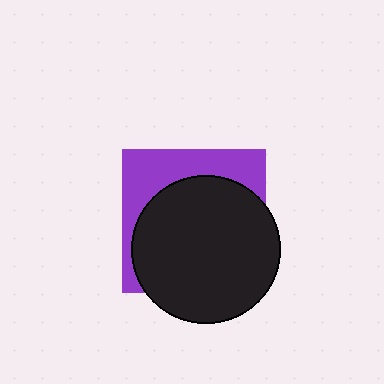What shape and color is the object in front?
The object in front is a black circle.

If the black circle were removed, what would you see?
You would see the complete purple square.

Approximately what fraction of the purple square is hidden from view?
Roughly 67% of the purple square is hidden behind the black circle.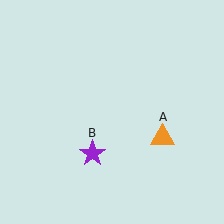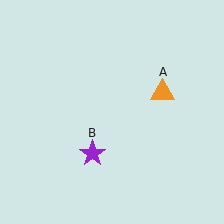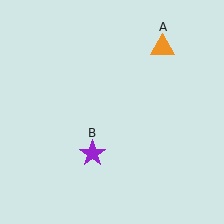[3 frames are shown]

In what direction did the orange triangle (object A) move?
The orange triangle (object A) moved up.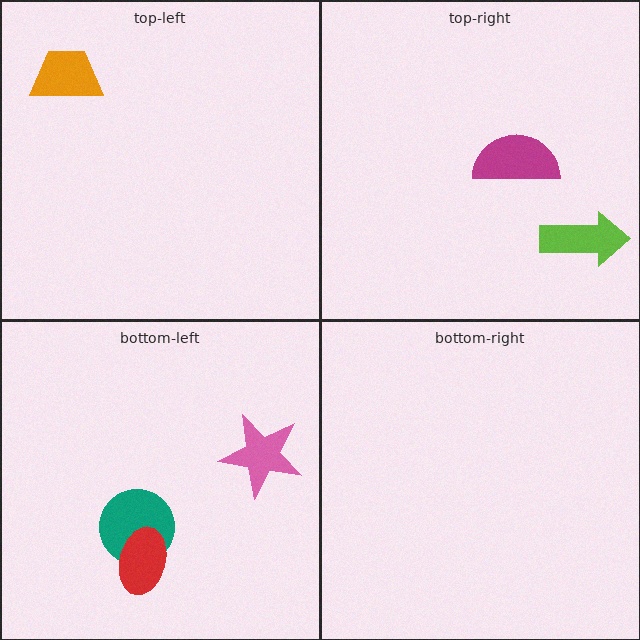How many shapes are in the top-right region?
2.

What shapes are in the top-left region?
The orange trapezoid.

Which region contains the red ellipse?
The bottom-left region.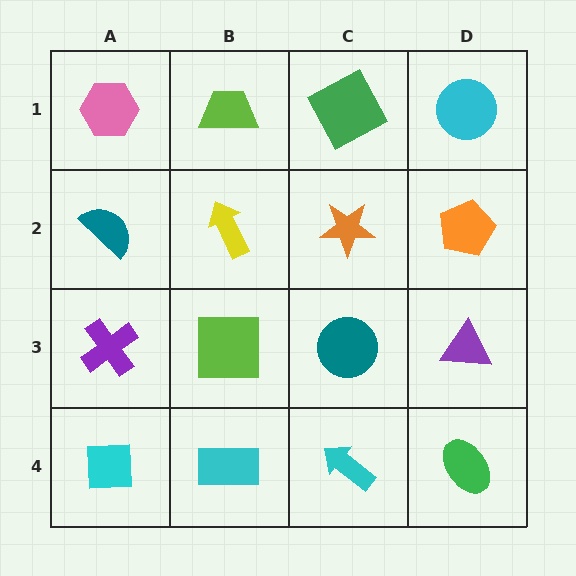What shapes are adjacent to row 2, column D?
A cyan circle (row 1, column D), a purple triangle (row 3, column D), an orange star (row 2, column C).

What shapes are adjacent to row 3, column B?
A yellow arrow (row 2, column B), a cyan rectangle (row 4, column B), a purple cross (row 3, column A), a teal circle (row 3, column C).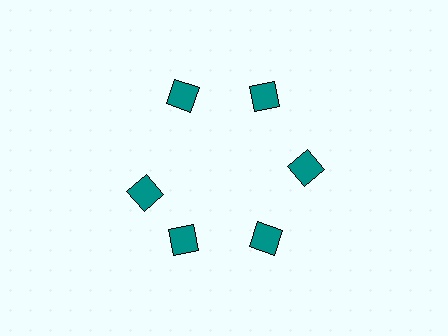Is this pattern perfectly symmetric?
No. The 6 teal squares are arranged in a ring, but one element near the 9 o'clock position is rotated out of alignment along the ring, breaking the 6-fold rotational symmetry.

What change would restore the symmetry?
The symmetry would be restored by rotating it back into even spacing with its neighbors so that all 6 squares sit at equal angles and equal distance from the center.